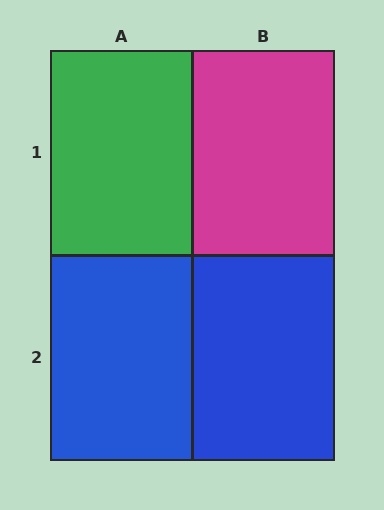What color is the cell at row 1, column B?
Magenta.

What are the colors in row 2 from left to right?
Blue, blue.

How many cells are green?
1 cell is green.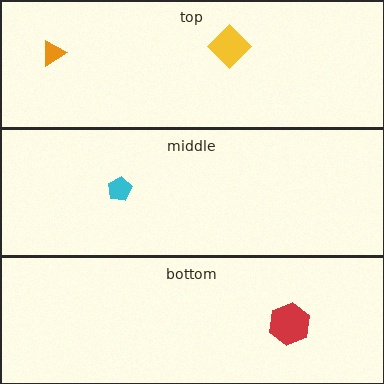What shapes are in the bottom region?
The red hexagon.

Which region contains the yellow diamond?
The top region.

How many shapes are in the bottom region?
1.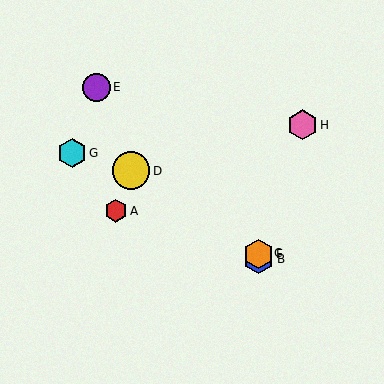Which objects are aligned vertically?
Objects B, C, F are aligned vertically.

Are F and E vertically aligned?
No, F is at x≈259 and E is at x≈96.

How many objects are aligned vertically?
3 objects (B, C, F) are aligned vertically.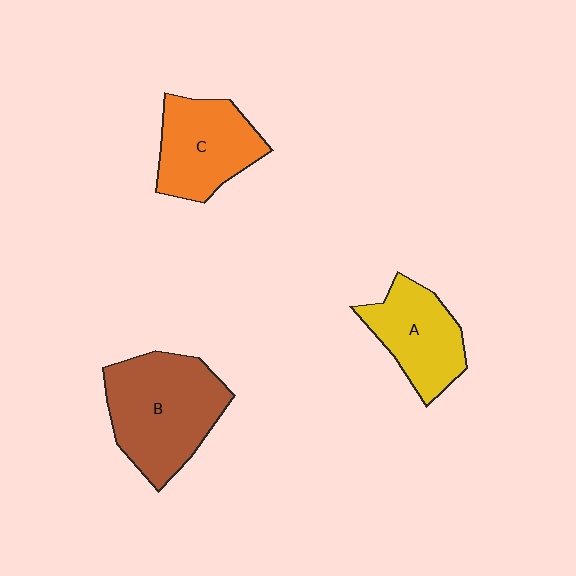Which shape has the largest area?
Shape B (brown).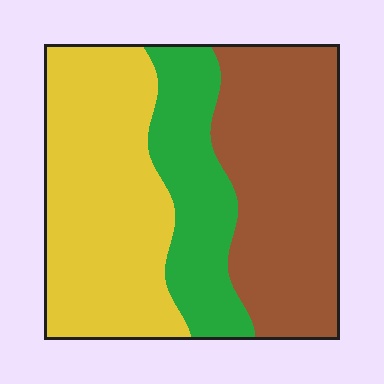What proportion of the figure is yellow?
Yellow takes up between a quarter and a half of the figure.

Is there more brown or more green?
Brown.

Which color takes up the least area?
Green, at roughly 20%.